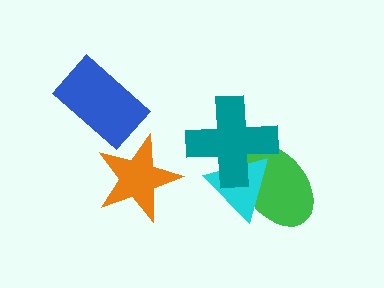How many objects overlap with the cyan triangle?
2 objects overlap with the cyan triangle.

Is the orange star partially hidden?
No, no other shape covers it.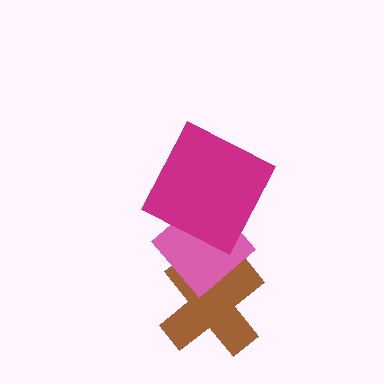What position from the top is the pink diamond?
The pink diamond is 2nd from the top.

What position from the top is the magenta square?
The magenta square is 1st from the top.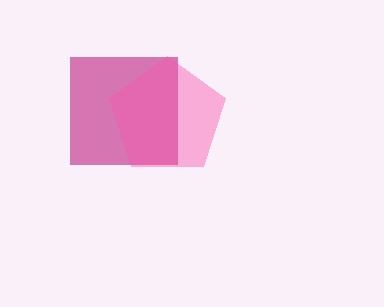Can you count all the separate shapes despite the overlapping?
Yes, there are 2 separate shapes.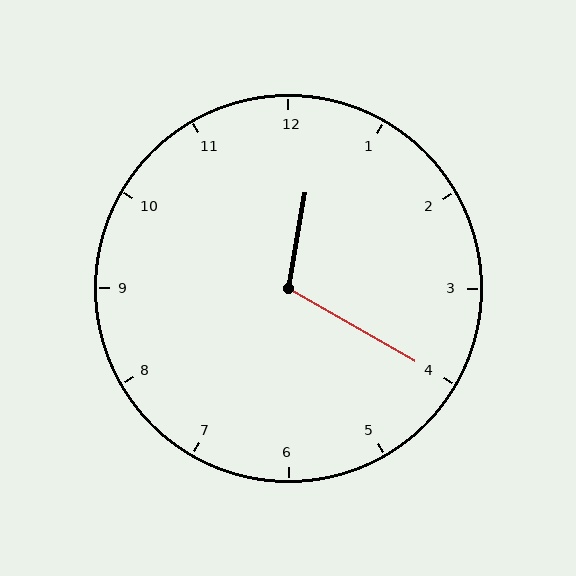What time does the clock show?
12:20.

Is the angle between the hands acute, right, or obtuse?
It is obtuse.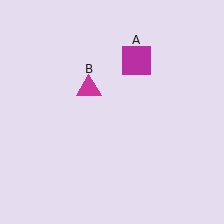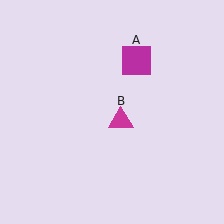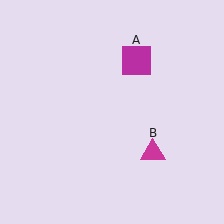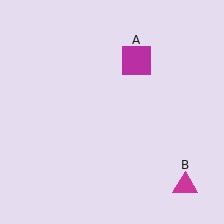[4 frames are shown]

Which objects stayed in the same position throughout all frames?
Magenta square (object A) remained stationary.